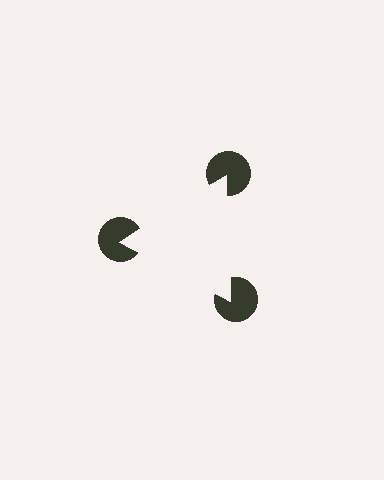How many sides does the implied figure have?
3 sides.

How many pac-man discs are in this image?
There are 3 — one at each vertex of the illusory triangle.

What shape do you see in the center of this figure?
An illusory triangle — its edges are inferred from the aligned wedge cuts in the pac-man discs, not physically drawn.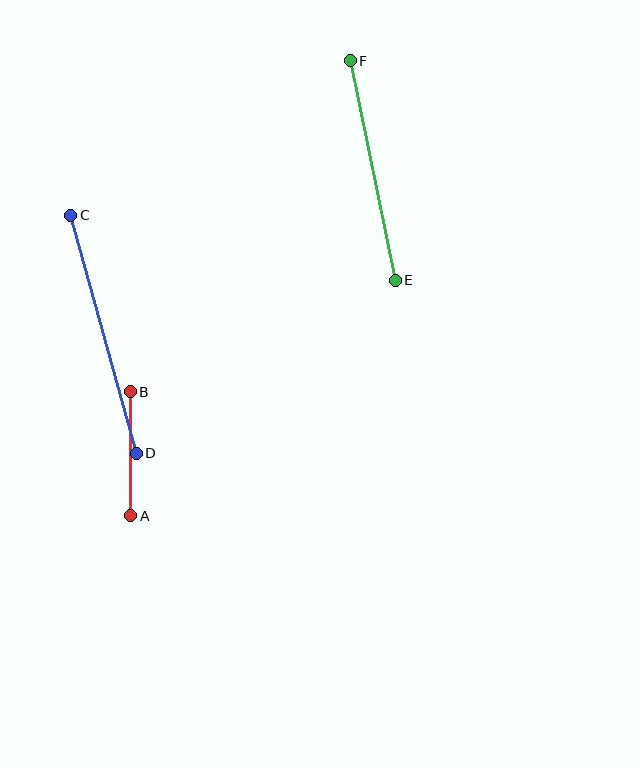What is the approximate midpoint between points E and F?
The midpoint is at approximately (373, 170) pixels.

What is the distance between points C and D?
The distance is approximately 247 pixels.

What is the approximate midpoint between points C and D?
The midpoint is at approximately (104, 334) pixels.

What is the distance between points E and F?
The distance is approximately 224 pixels.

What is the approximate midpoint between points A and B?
The midpoint is at approximately (131, 454) pixels.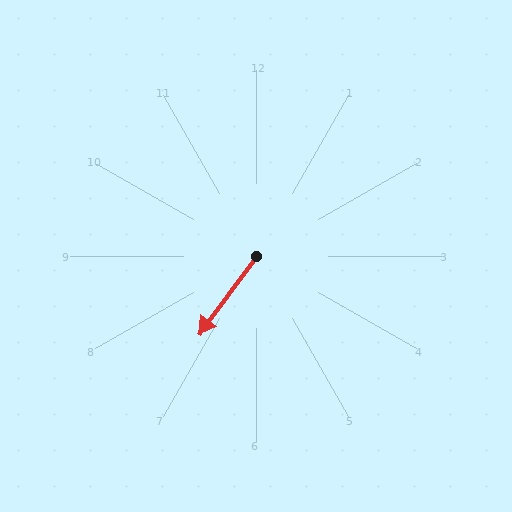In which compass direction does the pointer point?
Southwest.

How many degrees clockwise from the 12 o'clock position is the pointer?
Approximately 216 degrees.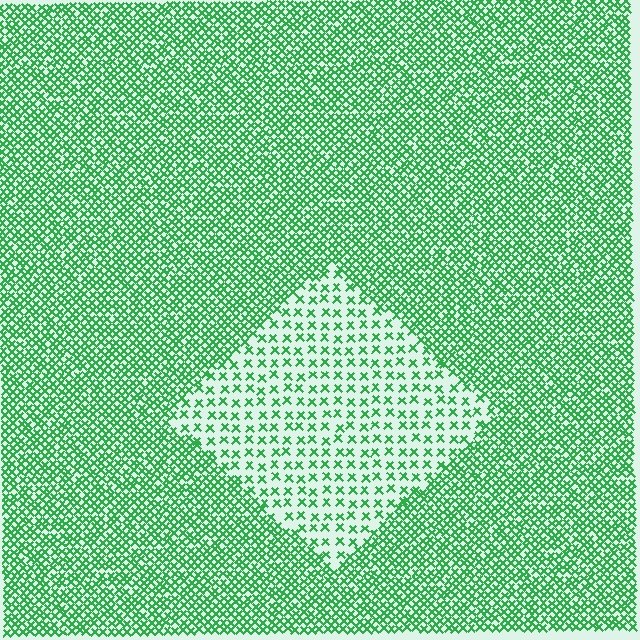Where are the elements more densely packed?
The elements are more densely packed outside the diamond boundary.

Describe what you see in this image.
The image contains small green elements arranged at two different densities. A diamond-shaped region is visible where the elements are less densely packed than the surrounding area.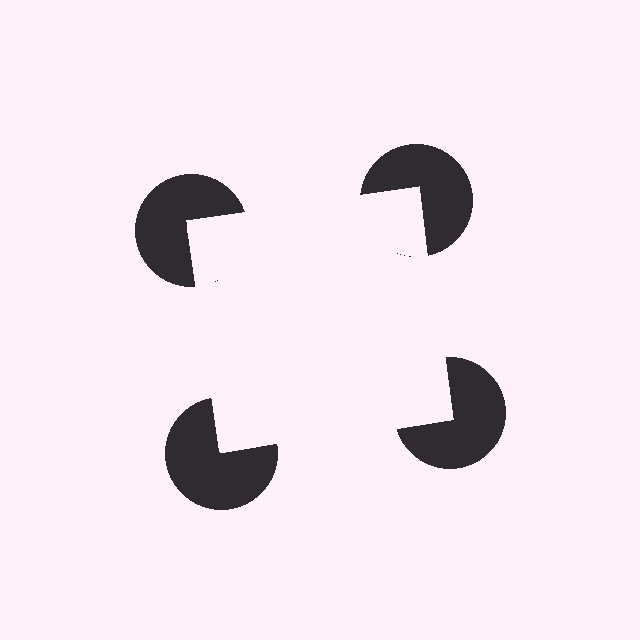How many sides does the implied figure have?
4 sides.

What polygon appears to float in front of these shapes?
An illusory square — its edges are inferred from the aligned wedge cuts in the pac-man discs, not physically drawn.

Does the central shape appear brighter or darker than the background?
It typically appears slightly brighter than the background, even though no actual brightness change is drawn.